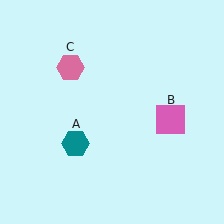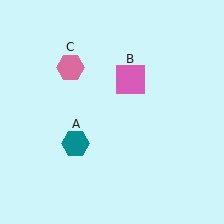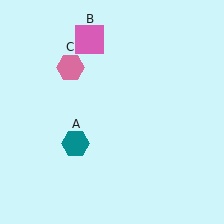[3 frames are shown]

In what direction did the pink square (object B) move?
The pink square (object B) moved up and to the left.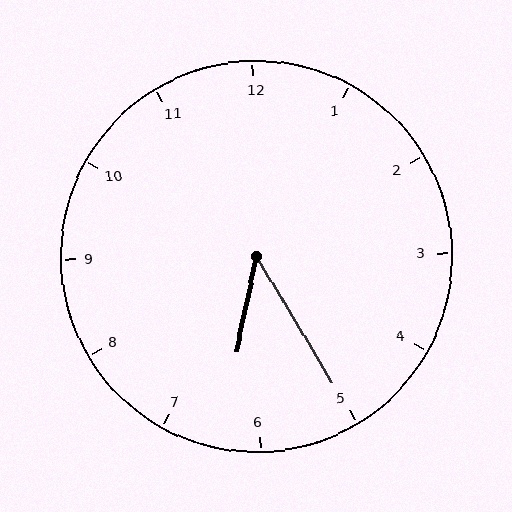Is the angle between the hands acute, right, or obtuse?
It is acute.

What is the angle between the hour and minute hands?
Approximately 42 degrees.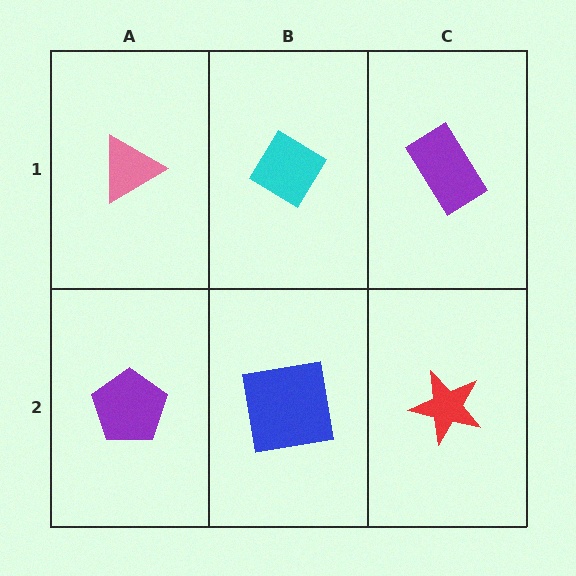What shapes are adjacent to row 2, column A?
A pink triangle (row 1, column A), a blue square (row 2, column B).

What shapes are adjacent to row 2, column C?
A purple rectangle (row 1, column C), a blue square (row 2, column B).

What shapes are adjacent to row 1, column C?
A red star (row 2, column C), a cyan diamond (row 1, column B).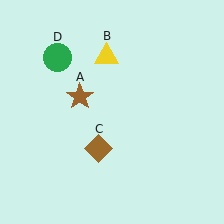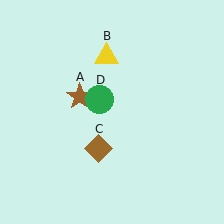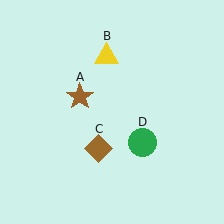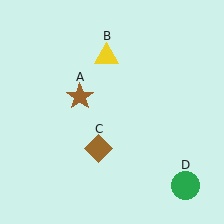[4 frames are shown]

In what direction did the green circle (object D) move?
The green circle (object D) moved down and to the right.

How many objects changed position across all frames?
1 object changed position: green circle (object D).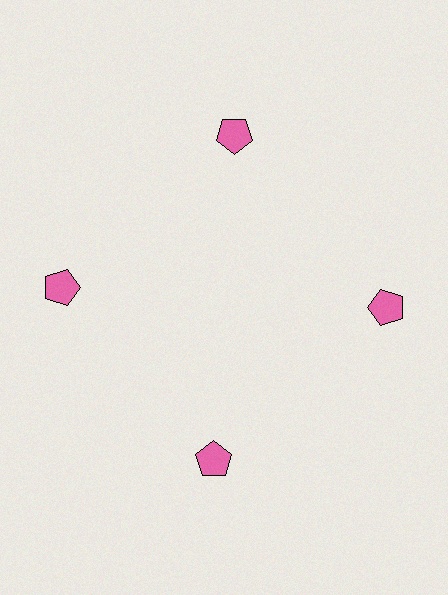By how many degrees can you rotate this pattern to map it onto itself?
The pattern maps onto itself every 90 degrees of rotation.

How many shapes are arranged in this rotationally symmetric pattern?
There are 4 shapes, arranged in 4 groups of 1.